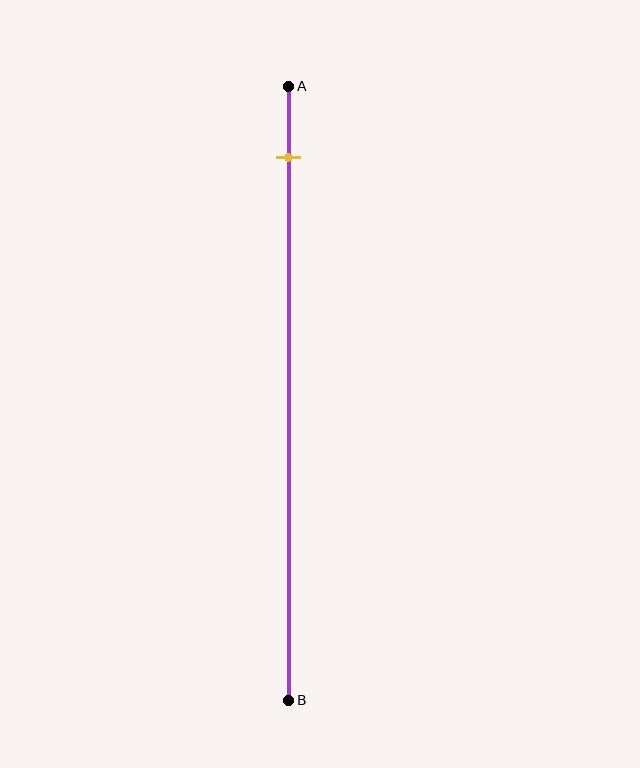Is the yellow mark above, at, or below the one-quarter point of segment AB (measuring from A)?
The yellow mark is above the one-quarter point of segment AB.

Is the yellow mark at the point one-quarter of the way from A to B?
No, the mark is at about 10% from A, not at the 25% one-quarter point.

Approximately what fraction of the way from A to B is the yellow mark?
The yellow mark is approximately 10% of the way from A to B.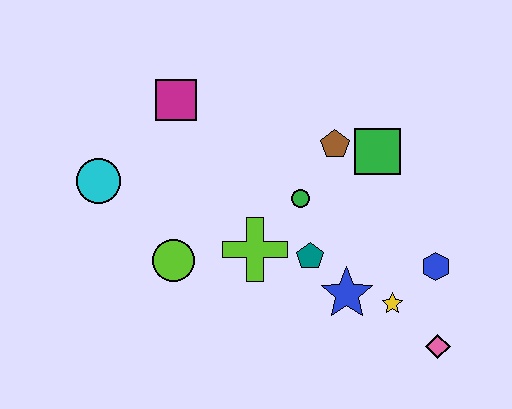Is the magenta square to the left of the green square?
Yes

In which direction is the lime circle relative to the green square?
The lime circle is to the left of the green square.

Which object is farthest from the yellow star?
The cyan circle is farthest from the yellow star.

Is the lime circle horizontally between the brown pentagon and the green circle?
No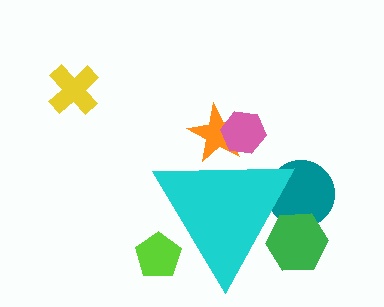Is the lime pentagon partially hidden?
Yes, the lime pentagon is partially hidden behind the cyan triangle.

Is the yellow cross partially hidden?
No, the yellow cross is fully visible.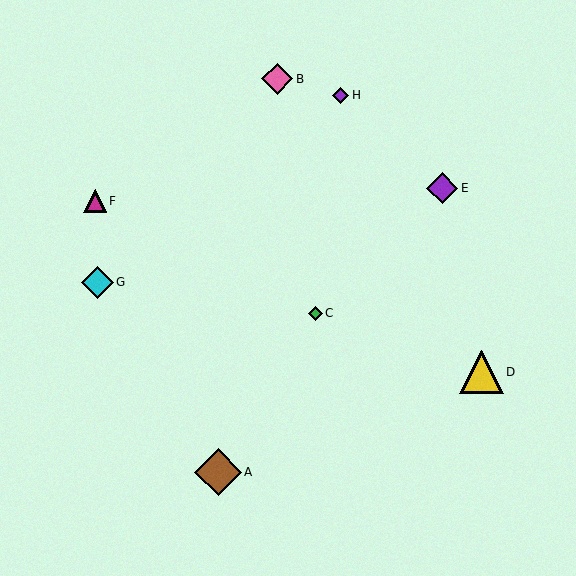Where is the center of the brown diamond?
The center of the brown diamond is at (218, 472).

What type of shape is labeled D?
Shape D is a yellow triangle.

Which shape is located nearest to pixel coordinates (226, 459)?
The brown diamond (labeled A) at (218, 472) is nearest to that location.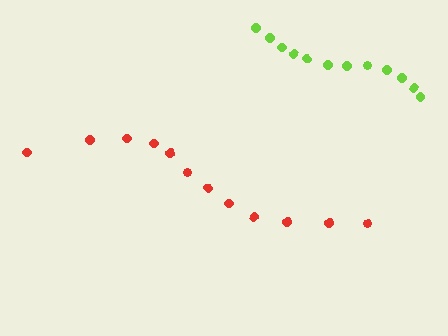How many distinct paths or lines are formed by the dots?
There are 2 distinct paths.